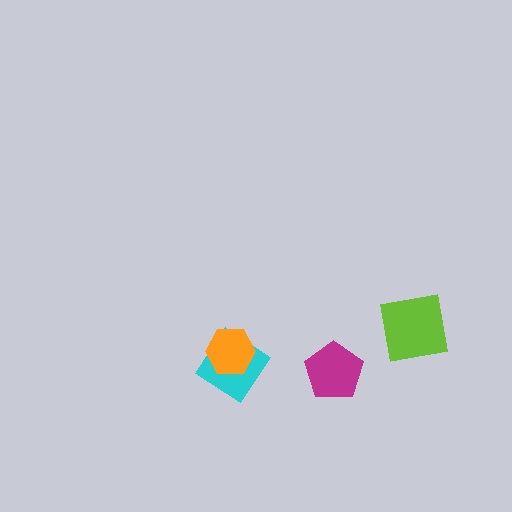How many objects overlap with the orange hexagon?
1 object overlaps with the orange hexagon.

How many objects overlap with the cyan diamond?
1 object overlaps with the cyan diamond.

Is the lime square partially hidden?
No, no other shape covers it.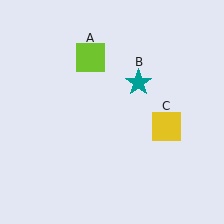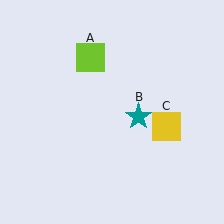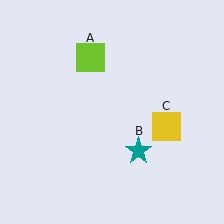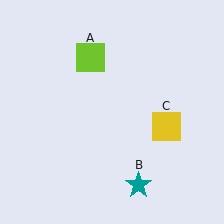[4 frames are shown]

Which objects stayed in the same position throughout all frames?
Lime square (object A) and yellow square (object C) remained stationary.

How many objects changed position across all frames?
1 object changed position: teal star (object B).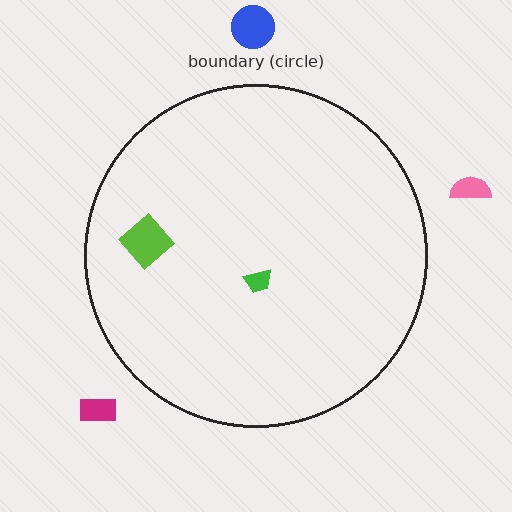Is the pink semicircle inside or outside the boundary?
Outside.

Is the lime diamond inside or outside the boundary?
Inside.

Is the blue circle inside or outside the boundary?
Outside.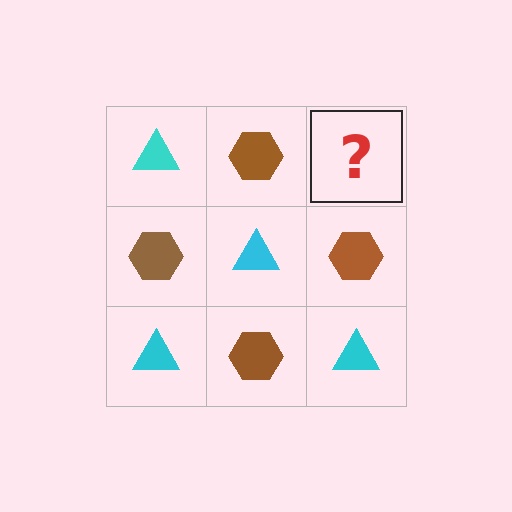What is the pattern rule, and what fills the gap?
The rule is that it alternates cyan triangle and brown hexagon in a checkerboard pattern. The gap should be filled with a cyan triangle.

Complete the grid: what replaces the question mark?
The question mark should be replaced with a cyan triangle.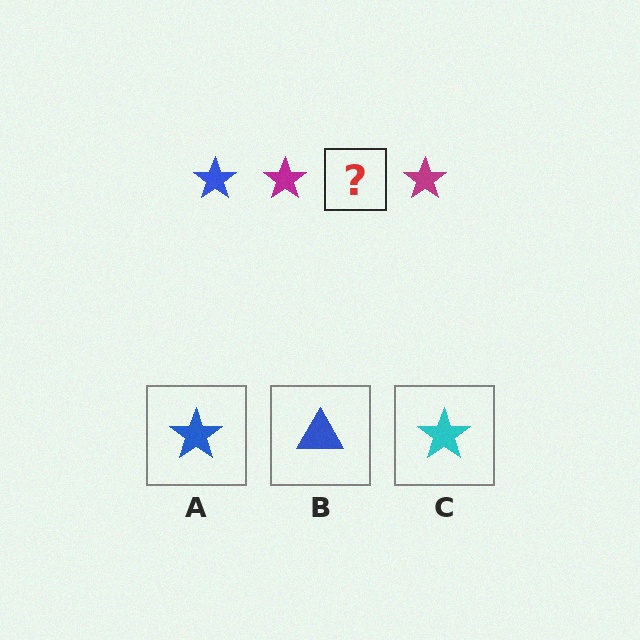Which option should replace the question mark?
Option A.